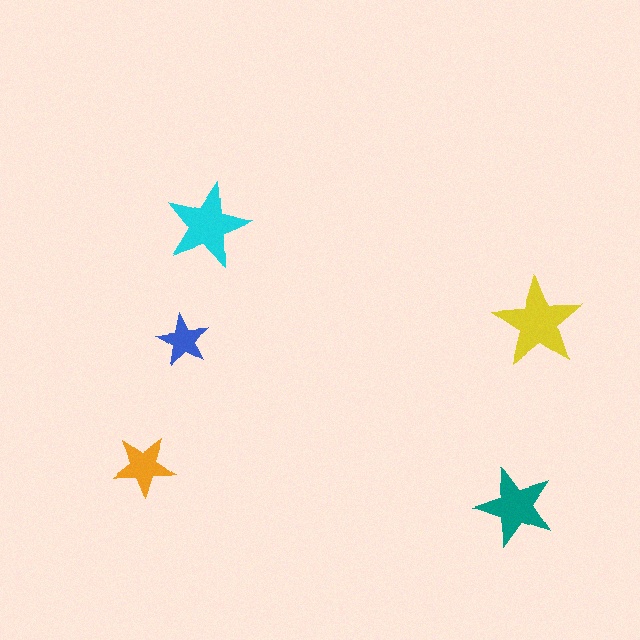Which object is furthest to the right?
The yellow star is rightmost.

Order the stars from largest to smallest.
the yellow one, the cyan one, the teal one, the orange one, the blue one.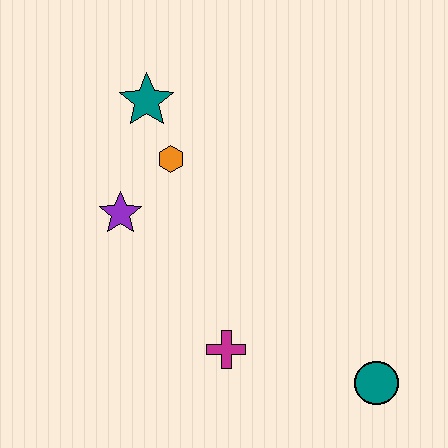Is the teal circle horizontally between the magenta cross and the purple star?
No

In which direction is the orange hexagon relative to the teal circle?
The orange hexagon is above the teal circle.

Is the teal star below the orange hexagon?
No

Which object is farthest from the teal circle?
The teal star is farthest from the teal circle.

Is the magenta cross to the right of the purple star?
Yes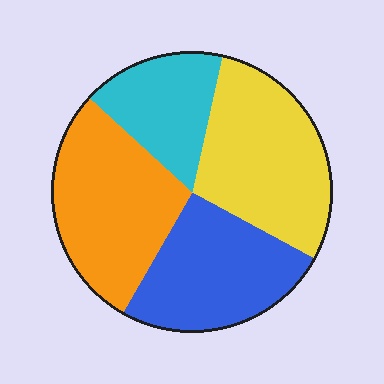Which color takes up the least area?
Cyan, at roughly 15%.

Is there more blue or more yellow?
Yellow.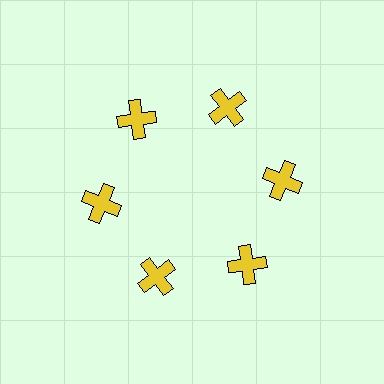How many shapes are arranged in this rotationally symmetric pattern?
There are 6 shapes, arranged in 6 groups of 1.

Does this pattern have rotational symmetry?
Yes, this pattern has 6-fold rotational symmetry. It looks the same after rotating 60 degrees around the center.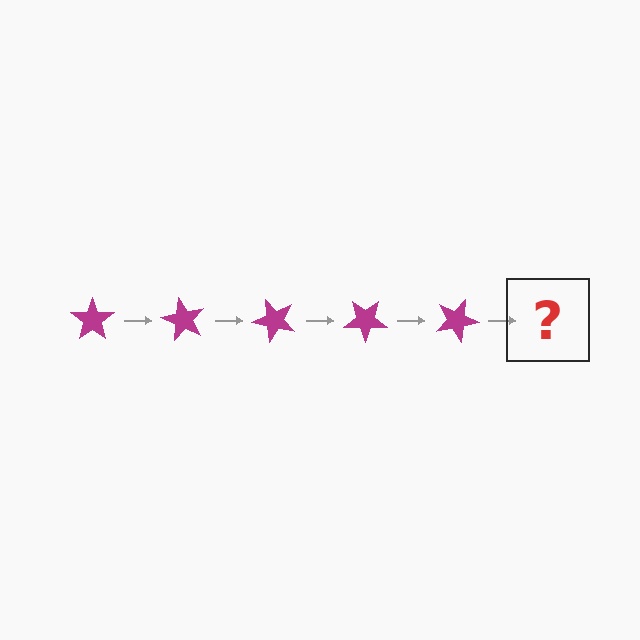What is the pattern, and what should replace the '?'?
The pattern is that the star rotates 60 degrees each step. The '?' should be a magenta star rotated 300 degrees.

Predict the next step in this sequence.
The next step is a magenta star rotated 300 degrees.